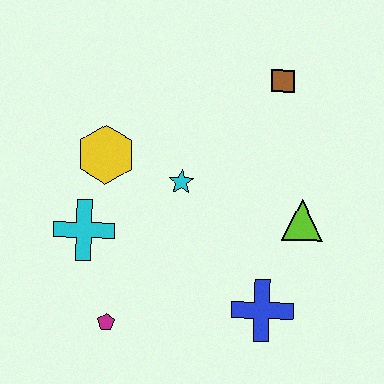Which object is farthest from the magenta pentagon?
The brown square is farthest from the magenta pentagon.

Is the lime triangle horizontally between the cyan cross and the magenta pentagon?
No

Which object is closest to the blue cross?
The lime triangle is closest to the blue cross.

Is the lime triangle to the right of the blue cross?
Yes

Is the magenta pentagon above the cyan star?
No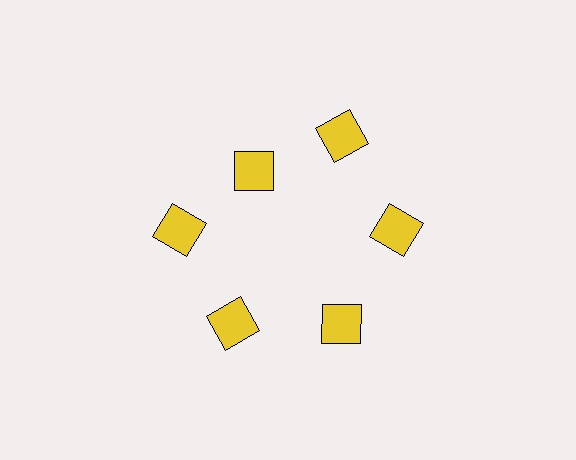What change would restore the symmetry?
The symmetry would be restored by moving it outward, back onto the ring so that all 6 squares sit at equal angles and equal distance from the center.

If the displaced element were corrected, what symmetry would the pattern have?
It would have 6-fold rotational symmetry — the pattern would map onto itself every 60 degrees.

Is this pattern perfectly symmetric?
No. The 6 yellow squares are arranged in a ring, but one element near the 11 o'clock position is pulled inward toward the center, breaking the 6-fold rotational symmetry.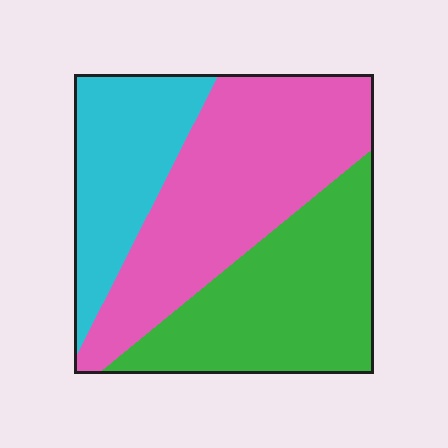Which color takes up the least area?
Cyan, at roughly 25%.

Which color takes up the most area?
Pink, at roughly 40%.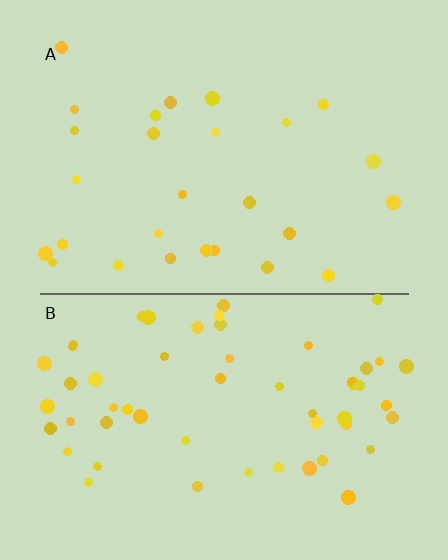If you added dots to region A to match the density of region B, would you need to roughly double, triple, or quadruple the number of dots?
Approximately double.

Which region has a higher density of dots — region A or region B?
B (the bottom).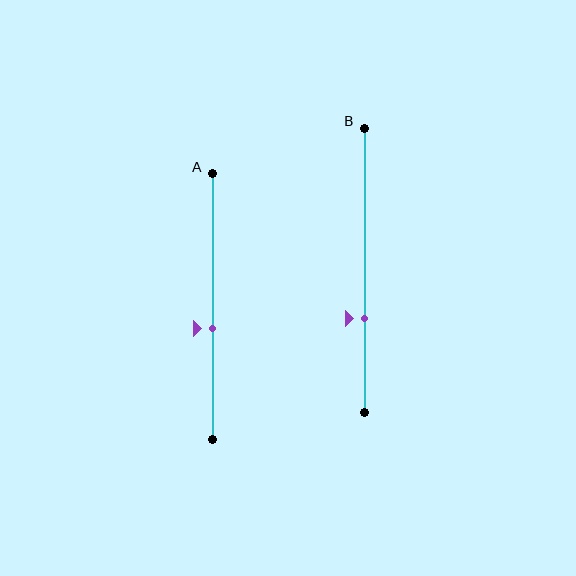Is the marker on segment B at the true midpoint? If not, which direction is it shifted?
No, the marker on segment B is shifted downward by about 17% of the segment length.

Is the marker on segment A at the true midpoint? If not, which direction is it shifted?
No, the marker on segment A is shifted downward by about 8% of the segment length.